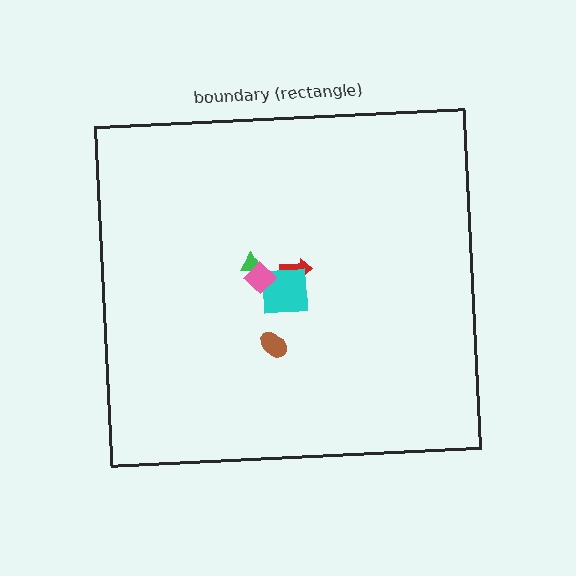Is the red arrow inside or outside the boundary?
Inside.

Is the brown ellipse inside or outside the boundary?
Inside.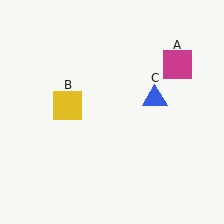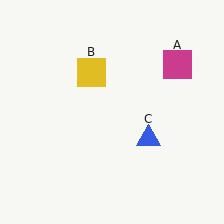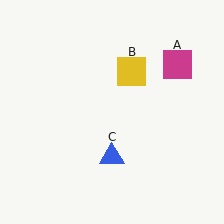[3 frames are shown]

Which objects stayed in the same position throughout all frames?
Magenta square (object A) remained stationary.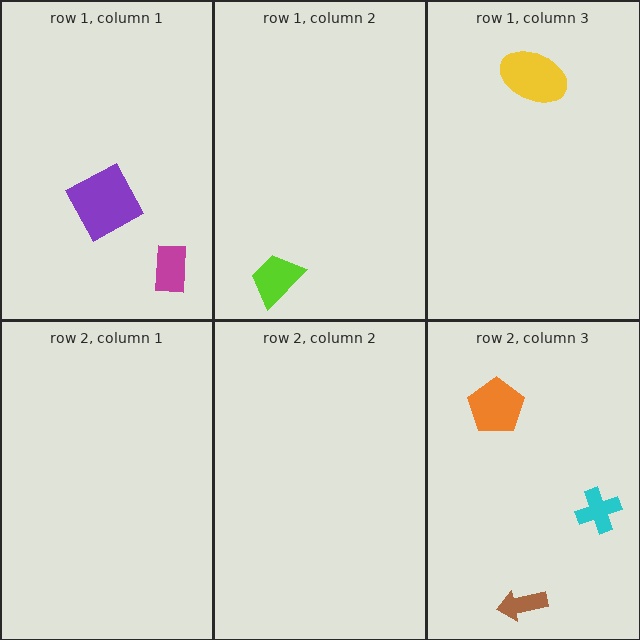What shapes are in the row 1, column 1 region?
The magenta rectangle, the purple square.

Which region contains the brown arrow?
The row 2, column 3 region.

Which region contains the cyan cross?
The row 2, column 3 region.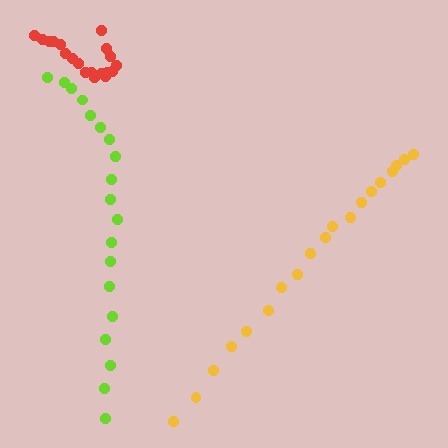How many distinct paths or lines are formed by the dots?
There are 3 distinct paths.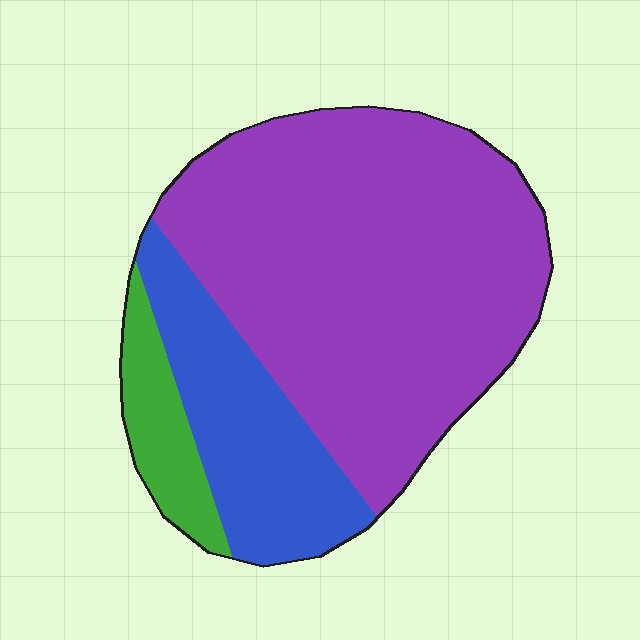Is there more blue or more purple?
Purple.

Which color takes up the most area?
Purple, at roughly 70%.